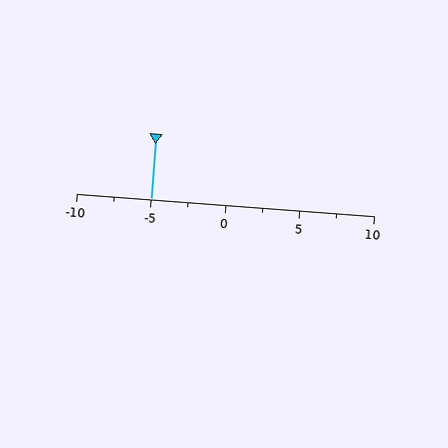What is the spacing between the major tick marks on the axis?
The major ticks are spaced 5 apart.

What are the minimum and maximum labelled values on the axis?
The axis runs from -10 to 10.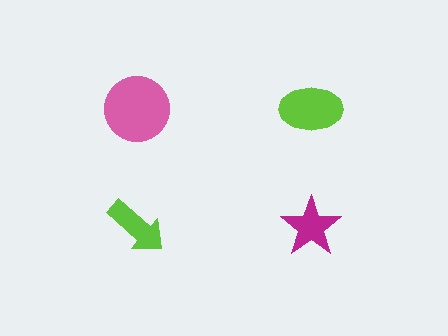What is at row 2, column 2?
A magenta star.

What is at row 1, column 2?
A lime ellipse.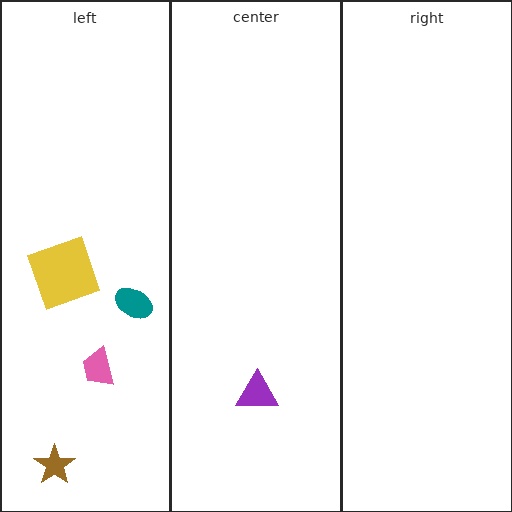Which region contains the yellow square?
The left region.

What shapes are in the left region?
The brown star, the pink trapezoid, the teal ellipse, the yellow square.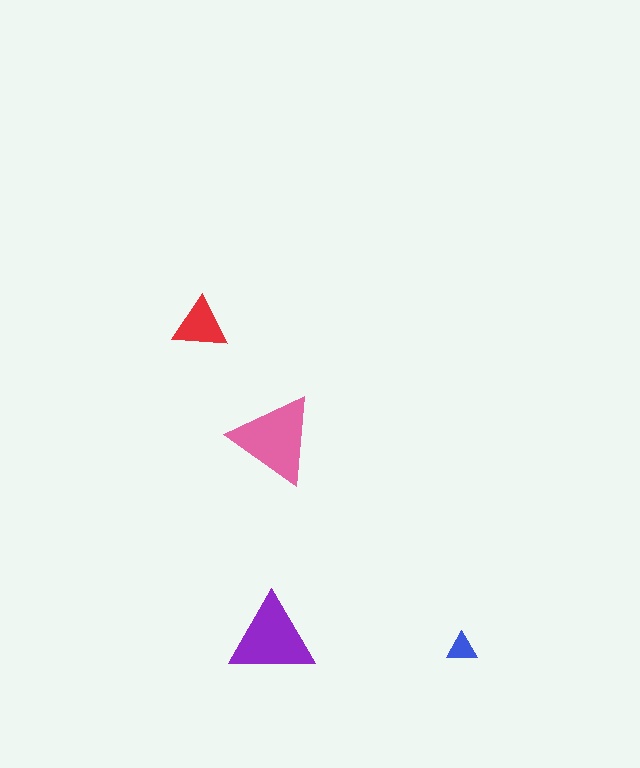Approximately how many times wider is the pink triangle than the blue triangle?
About 3 times wider.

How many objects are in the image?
There are 4 objects in the image.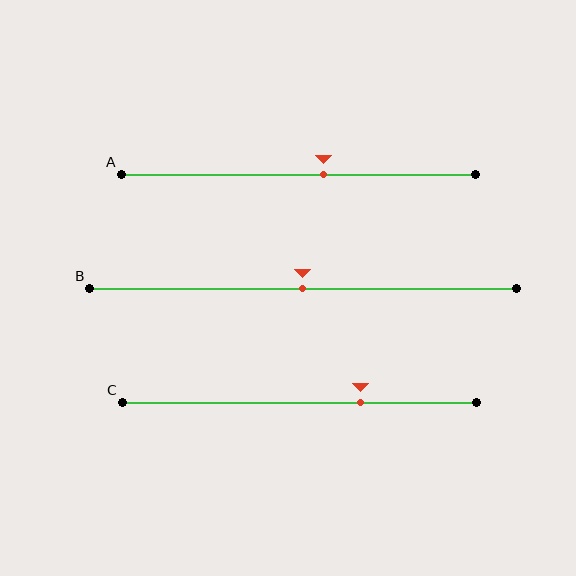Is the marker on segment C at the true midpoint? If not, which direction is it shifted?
No, the marker on segment C is shifted to the right by about 17% of the segment length.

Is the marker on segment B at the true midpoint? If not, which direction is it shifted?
Yes, the marker on segment B is at the true midpoint.